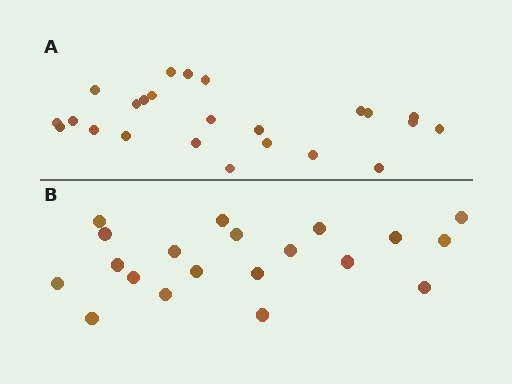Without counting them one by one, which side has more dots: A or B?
Region A (the top region) has more dots.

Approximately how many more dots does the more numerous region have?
Region A has about 4 more dots than region B.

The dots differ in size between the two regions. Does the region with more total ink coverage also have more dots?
No. Region B has more total ink coverage because its dots are larger, but region A actually contains more individual dots. Total area can be misleading — the number of items is what matters here.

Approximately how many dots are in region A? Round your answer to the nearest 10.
About 20 dots. (The exact count is 24, which rounds to 20.)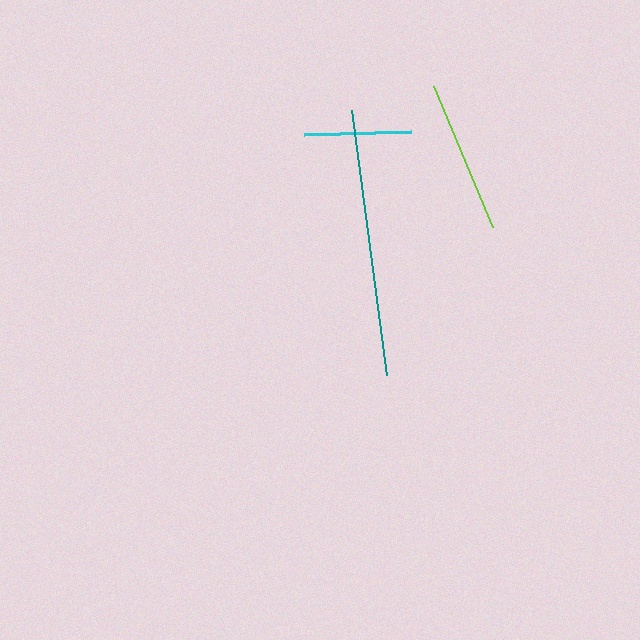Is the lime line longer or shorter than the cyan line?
The lime line is longer than the cyan line.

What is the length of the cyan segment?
The cyan segment is approximately 107 pixels long.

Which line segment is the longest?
The teal line is the longest at approximately 268 pixels.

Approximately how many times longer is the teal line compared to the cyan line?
The teal line is approximately 2.5 times the length of the cyan line.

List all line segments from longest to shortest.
From longest to shortest: teal, lime, cyan.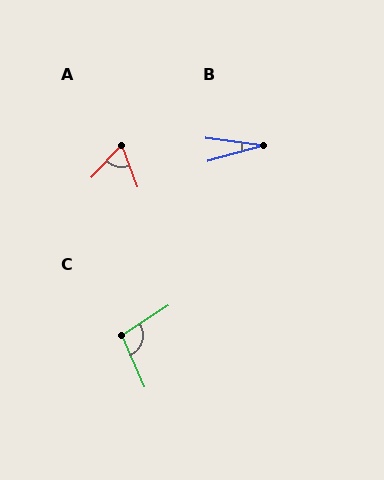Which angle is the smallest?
B, at approximately 23 degrees.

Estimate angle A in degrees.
Approximately 63 degrees.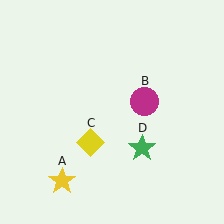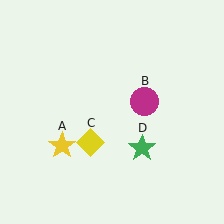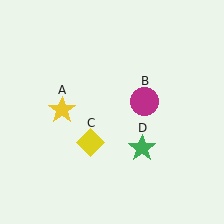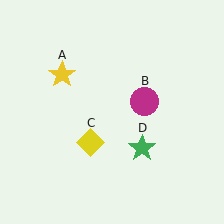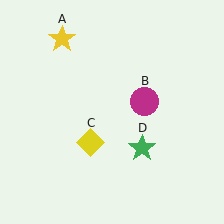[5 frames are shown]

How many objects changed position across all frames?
1 object changed position: yellow star (object A).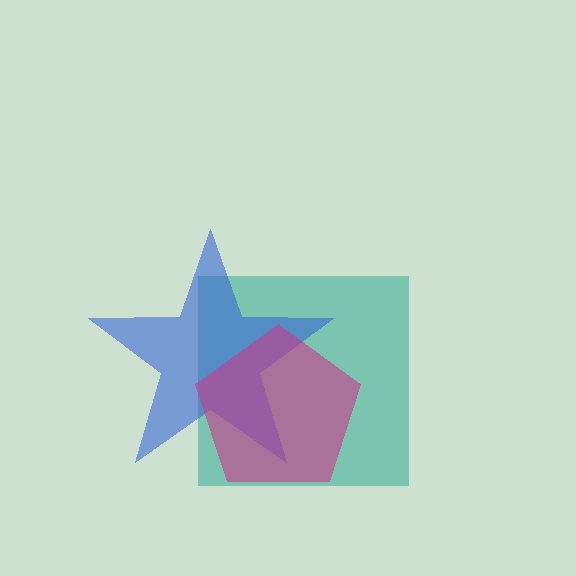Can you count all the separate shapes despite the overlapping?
Yes, there are 3 separate shapes.